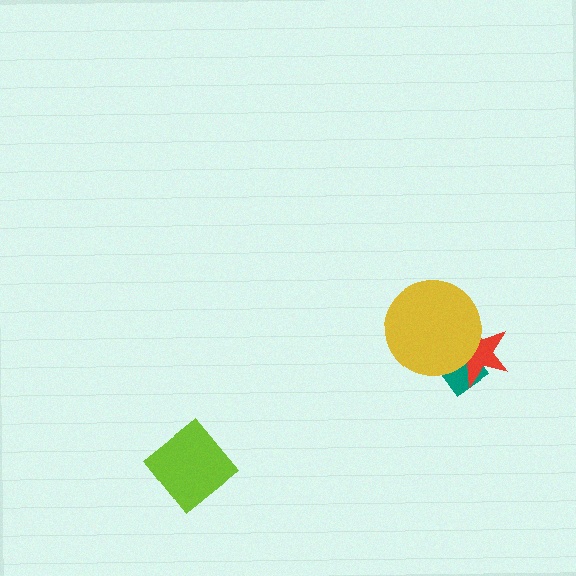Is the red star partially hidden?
Yes, it is partially covered by another shape.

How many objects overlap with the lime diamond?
0 objects overlap with the lime diamond.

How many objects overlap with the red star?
2 objects overlap with the red star.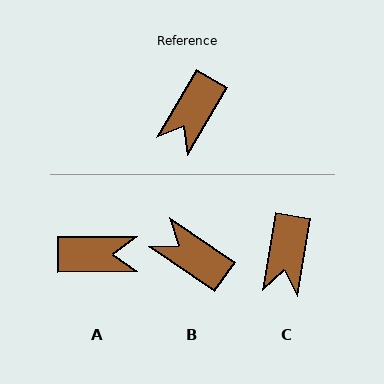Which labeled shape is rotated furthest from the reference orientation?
A, about 121 degrees away.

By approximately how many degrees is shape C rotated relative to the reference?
Approximately 21 degrees counter-clockwise.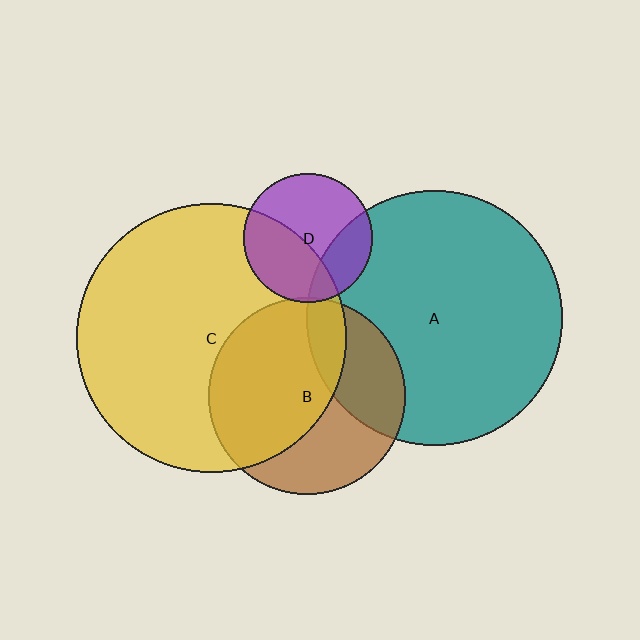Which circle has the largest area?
Circle C (yellow).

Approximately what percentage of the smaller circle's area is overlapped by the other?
Approximately 5%.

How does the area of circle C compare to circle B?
Approximately 1.9 times.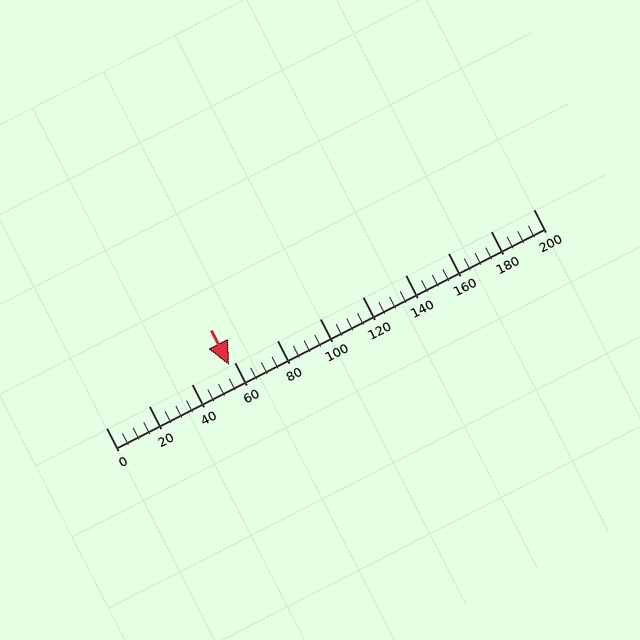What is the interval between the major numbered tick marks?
The major tick marks are spaced 20 units apart.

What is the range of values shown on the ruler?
The ruler shows values from 0 to 200.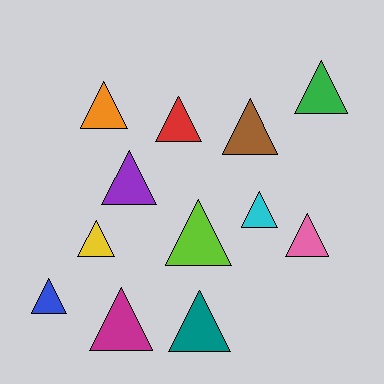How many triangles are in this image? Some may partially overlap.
There are 12 triangles.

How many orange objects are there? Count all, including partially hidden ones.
There is 1 orange object.